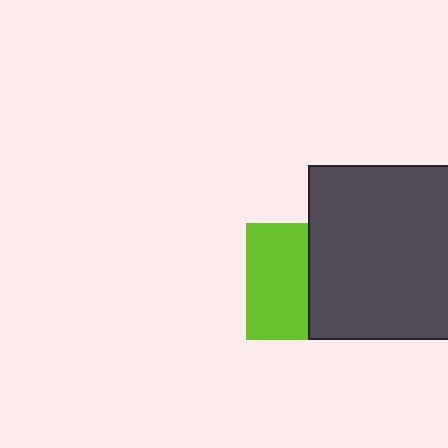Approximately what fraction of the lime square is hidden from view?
Roughly 47% of the lime square is hidden behind the dark gray square.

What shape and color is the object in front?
The object in front is a dark gray square.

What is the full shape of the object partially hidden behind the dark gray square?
The partially hidden object is a lime square.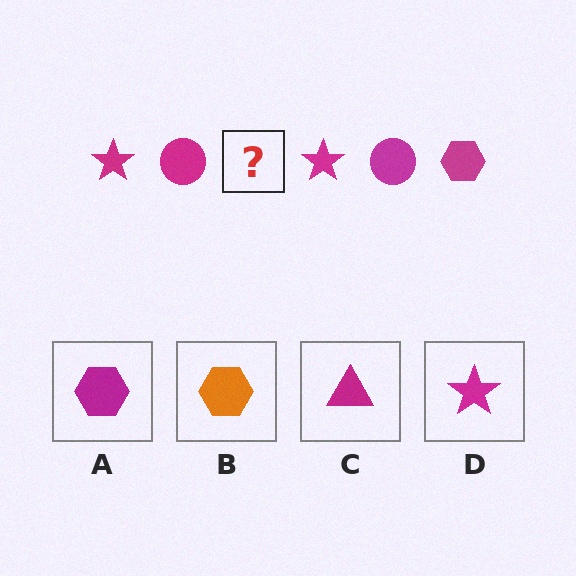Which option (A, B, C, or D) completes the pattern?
A.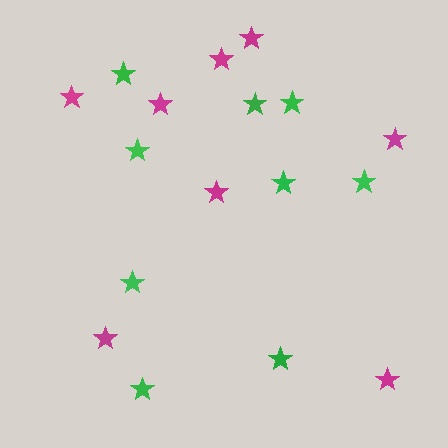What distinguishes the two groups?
There are 2 groups: one group of magenta stars (8) and one group of green stars (9).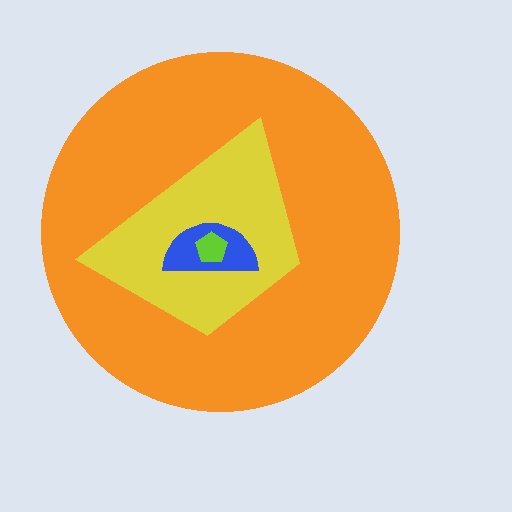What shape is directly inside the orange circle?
The yellow trapezoid.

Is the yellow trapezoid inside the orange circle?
Yes.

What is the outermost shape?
The orange circle.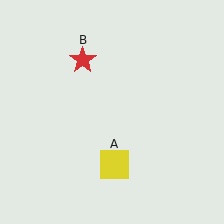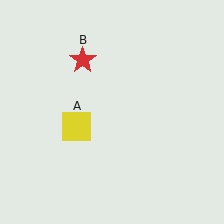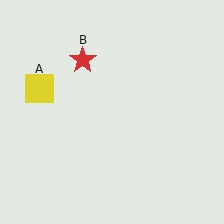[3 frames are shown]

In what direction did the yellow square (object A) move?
The yellow square (object A) moved up and to the left.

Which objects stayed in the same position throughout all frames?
Red star (object B) remained stationary.